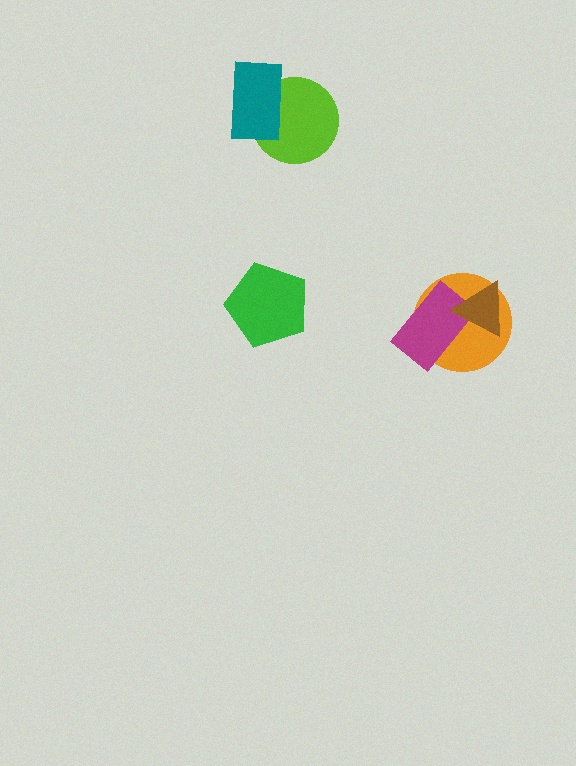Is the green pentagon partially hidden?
No, no other shape covers it.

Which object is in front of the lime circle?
The teal rectangle is in front of the lime circle.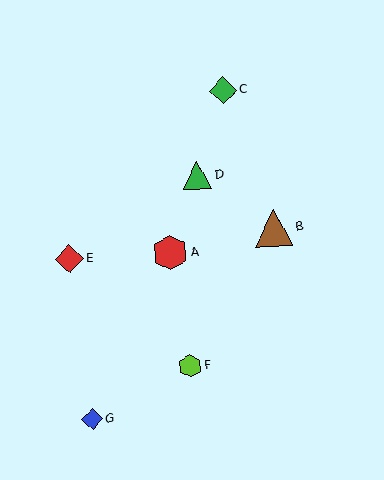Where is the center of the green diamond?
The center of the green diamond is at (223, 91).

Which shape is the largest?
The brown triangle (labeled B) is the largest.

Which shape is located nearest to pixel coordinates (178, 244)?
The red hexagon (labeled A) at (170, 253) is nearest to that location.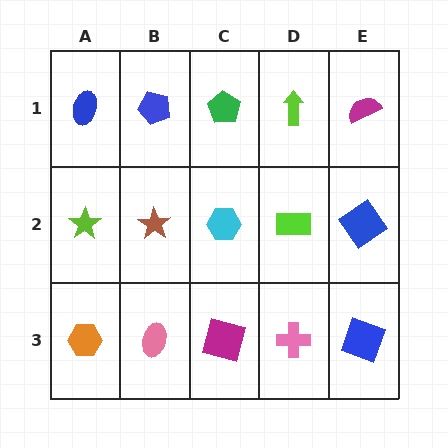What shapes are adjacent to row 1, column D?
A lime rectangle (row 2, column D), a green pentagon (row 1, column C), a magenta semicircle (row 1, column E).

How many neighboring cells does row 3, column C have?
3.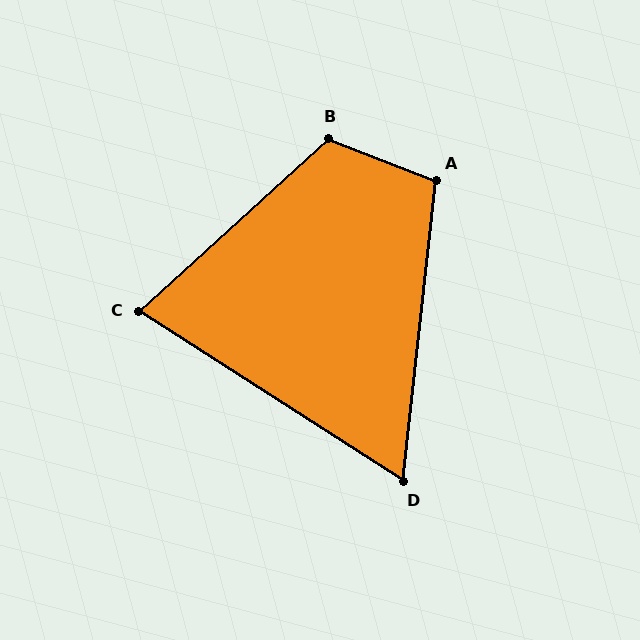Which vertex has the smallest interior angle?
D, at approximately 64 degrees.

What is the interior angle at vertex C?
Approximately 75 degrees (acute).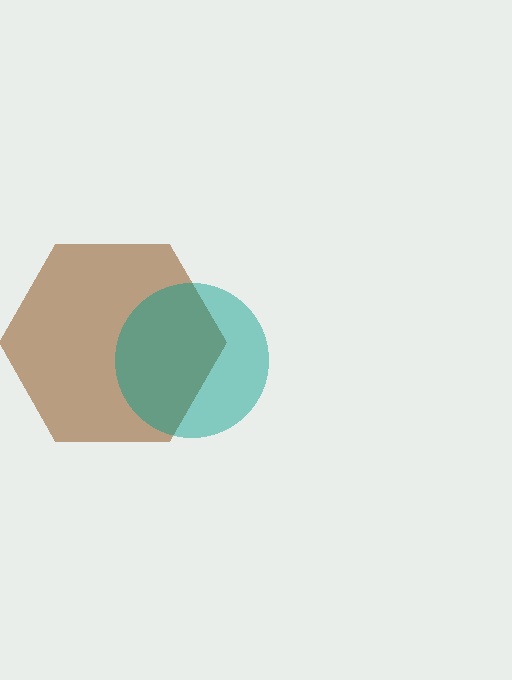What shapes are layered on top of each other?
The layered shapes are: a brown hexagon, a teal circle.